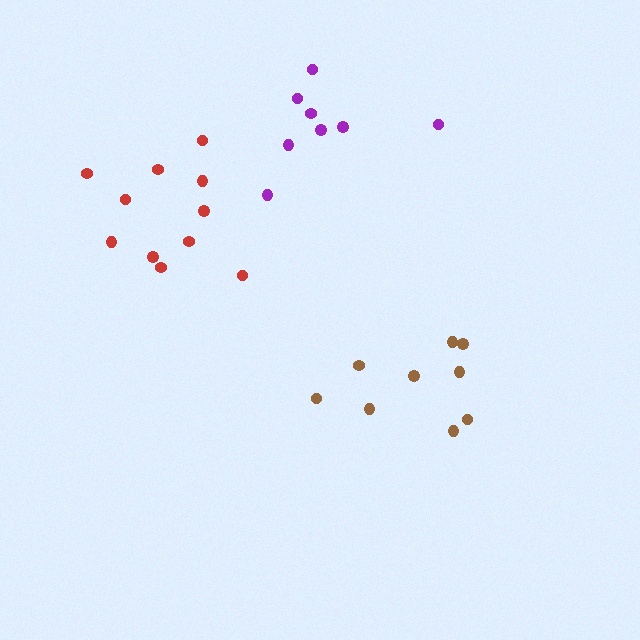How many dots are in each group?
Group 1: 9 dots, Group 2: 8 dots, Group 3: 11 dots (28 total).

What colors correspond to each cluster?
The clusters are colored: brown, purple, red.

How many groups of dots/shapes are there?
There are 3 groups.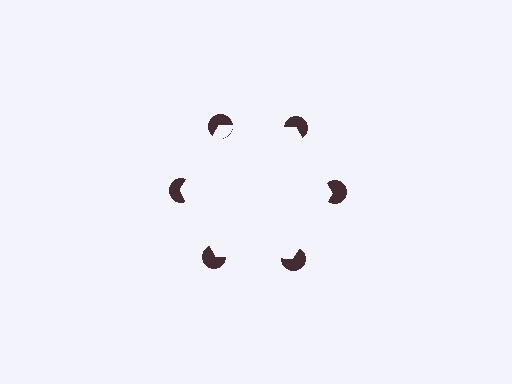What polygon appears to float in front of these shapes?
An illusory hexagon — its edges are inferred from the aligned wedge cuts in the pac-man discs, not physically drawn.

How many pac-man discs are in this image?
There are 6 — one at each vertex of the illusory hexagon.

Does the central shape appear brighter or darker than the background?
It typically appears slightly brighter than the background, even though no actual brightness change is drawn.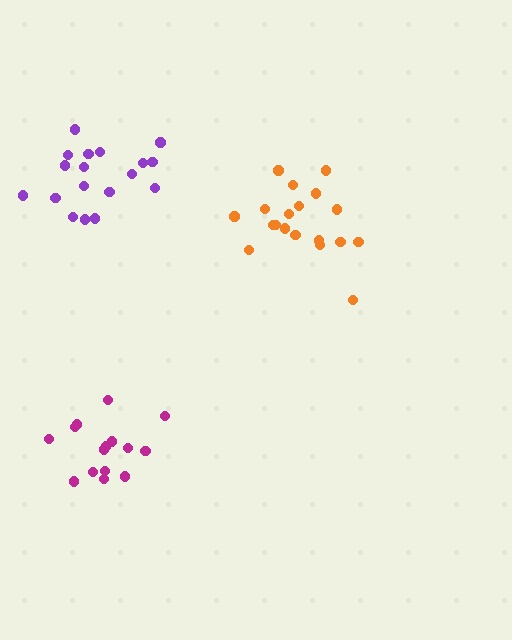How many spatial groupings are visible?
There are 3 spatial groupings.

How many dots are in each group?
Group 1: 18 dots, Group 2: 15 dots, Group 3: 19 dots (52 total).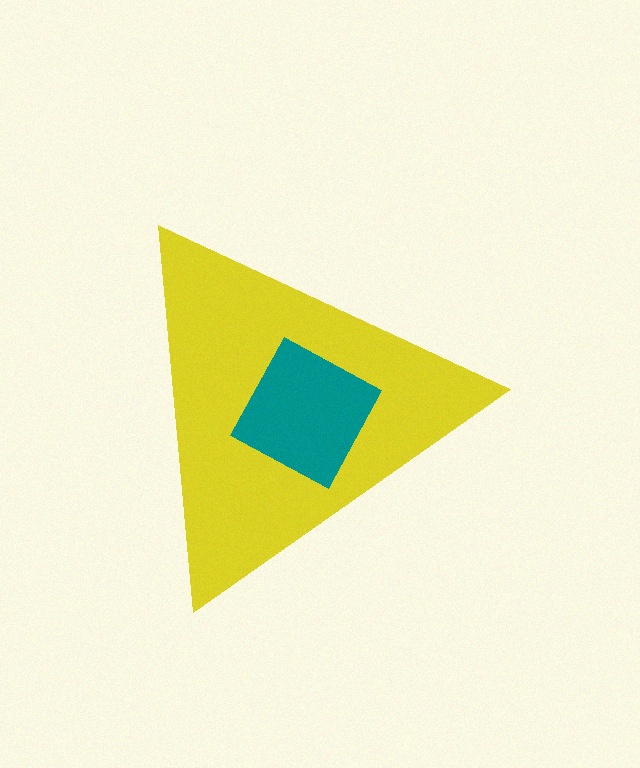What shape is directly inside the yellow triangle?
The teal square.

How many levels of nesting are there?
2.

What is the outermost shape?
The yellow triangle.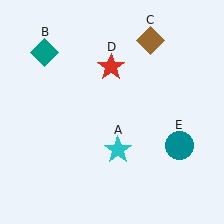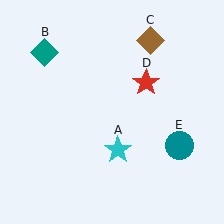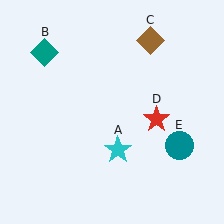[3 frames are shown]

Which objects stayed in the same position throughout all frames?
Cyan star (object A) and teal diamond (object B) and brown diamond (object C) and teal circle (object E) remained stationary.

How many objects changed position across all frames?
1 object changed position: red star (object D).